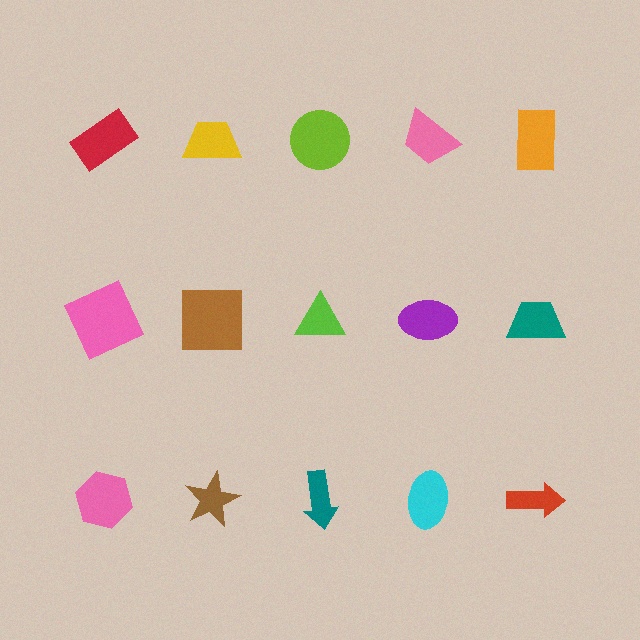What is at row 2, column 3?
A lime triangle.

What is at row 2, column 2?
A brown square.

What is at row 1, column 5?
An orange rectangle.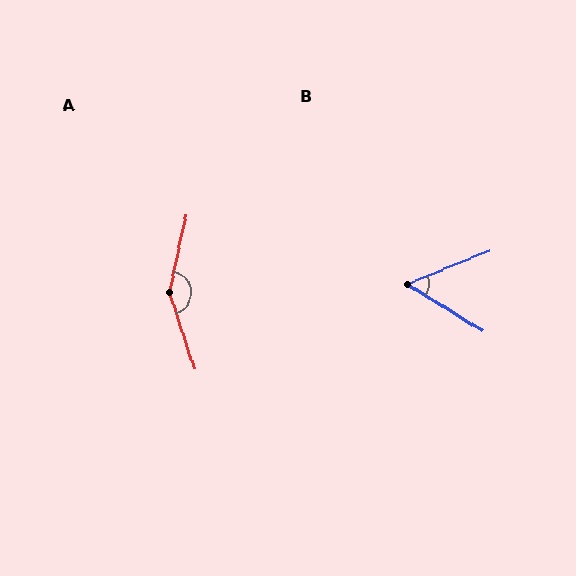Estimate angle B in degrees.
Approximately 54 degrees.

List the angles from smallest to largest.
B (54°), A (150°).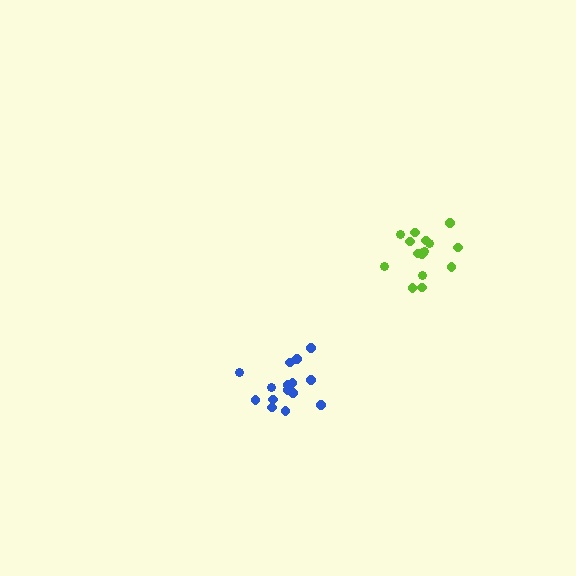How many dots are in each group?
Group 1: 15 dots, Group 2: 15 dots (30 total).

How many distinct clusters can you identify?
There are 2 distinct clusters.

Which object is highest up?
The lime cluster is topmost.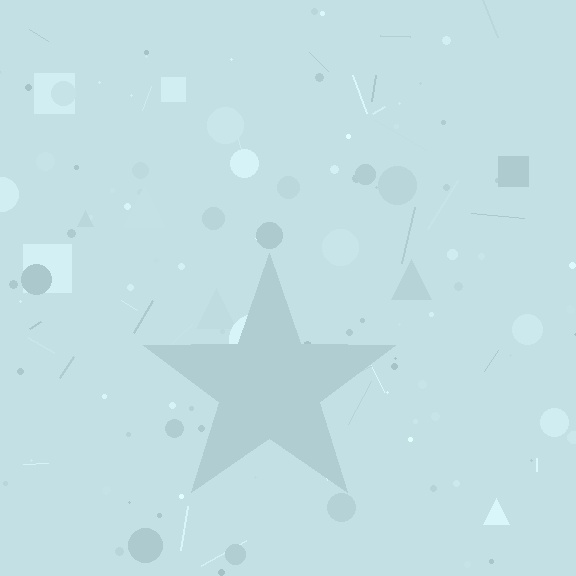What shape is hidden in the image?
A star is hidden in the image.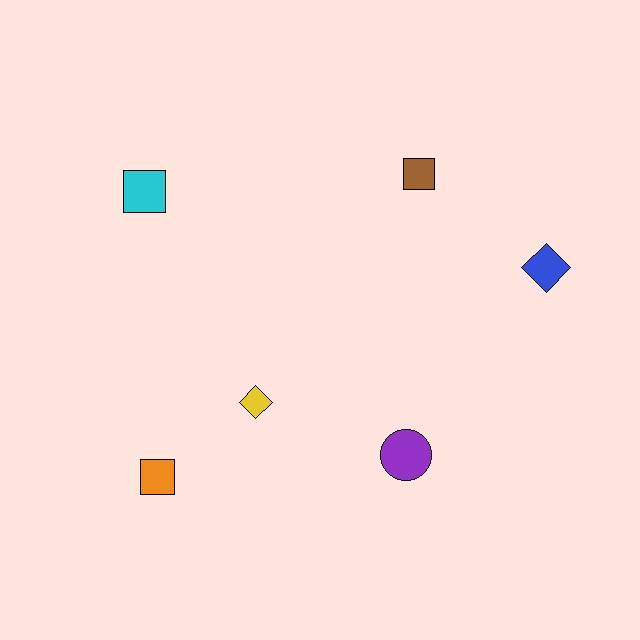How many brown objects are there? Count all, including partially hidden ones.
There is 1 brown object.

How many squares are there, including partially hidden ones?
There are 3 squares.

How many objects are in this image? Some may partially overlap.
There are 6 objects.